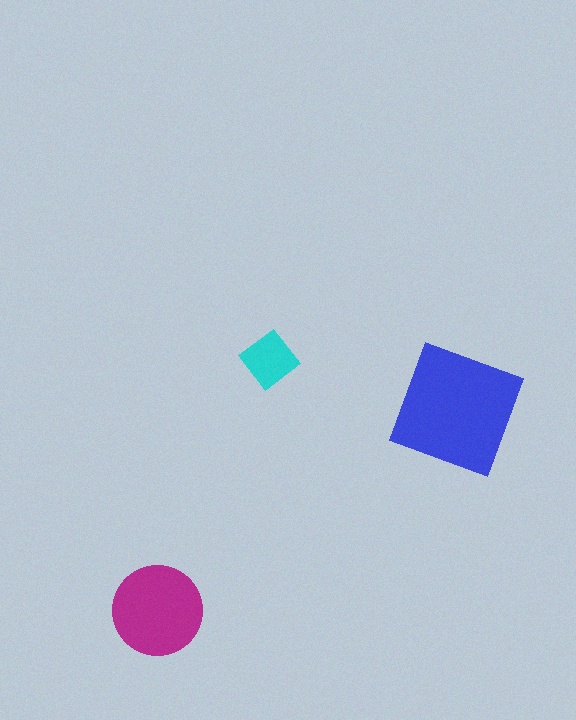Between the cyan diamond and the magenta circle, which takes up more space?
The magenta circle.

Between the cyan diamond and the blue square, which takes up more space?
The blue square.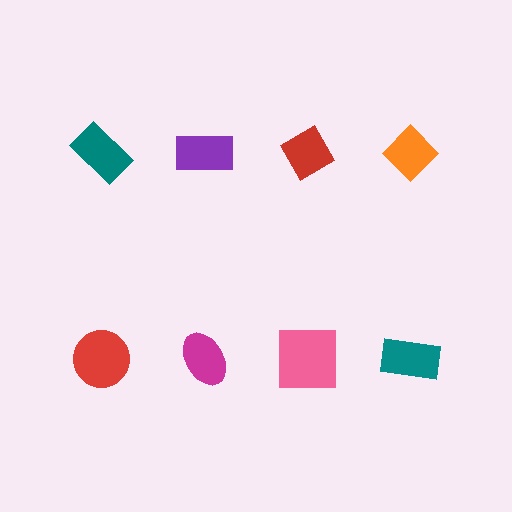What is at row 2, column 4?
A teal rectangle.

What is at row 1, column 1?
A teal rectangle.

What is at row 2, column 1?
A red circle.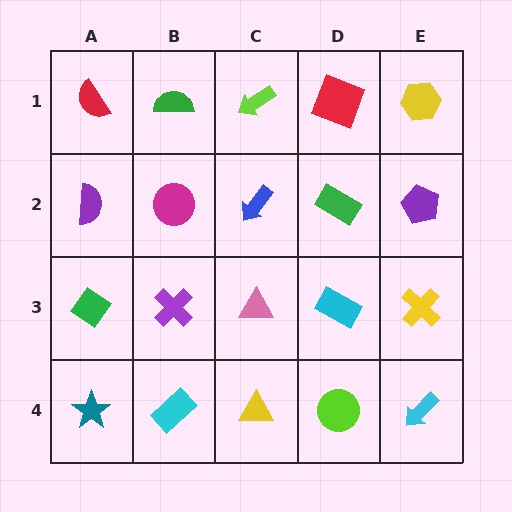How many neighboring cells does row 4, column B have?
3.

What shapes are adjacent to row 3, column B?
A magenta circle (row 2, column B), a cyan rectangle (row 4, column B), a green diamond (row 3, column A), a pink triangle (row 3, column C).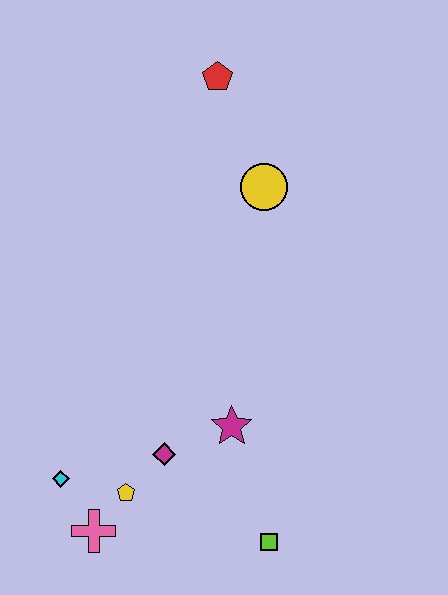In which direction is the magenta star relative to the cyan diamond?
The magenta star is to the right of the cyan diamond.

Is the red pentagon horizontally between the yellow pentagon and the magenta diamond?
No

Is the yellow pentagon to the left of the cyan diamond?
No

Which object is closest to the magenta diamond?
The yellow pentagon is closest to the magenta diamond.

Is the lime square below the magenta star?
Yes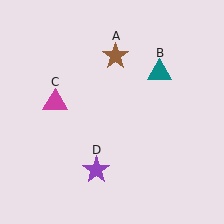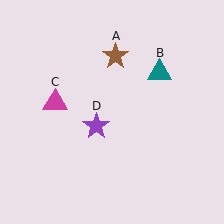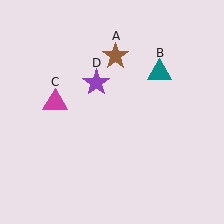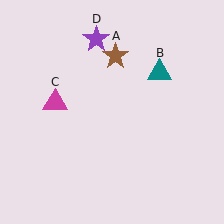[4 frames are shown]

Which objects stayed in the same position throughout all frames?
Brown star (object A) and teal triangle (object B) and magenta triangle (object C) remained stationary.